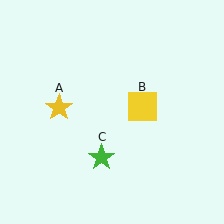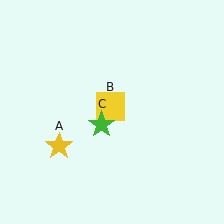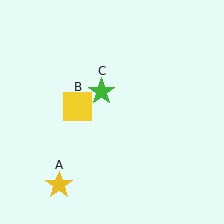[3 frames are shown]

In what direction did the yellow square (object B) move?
The yellow square (object B) moved left.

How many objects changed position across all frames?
3 objects changed position: yellow star (object A), yellow square (object B), green star (object C).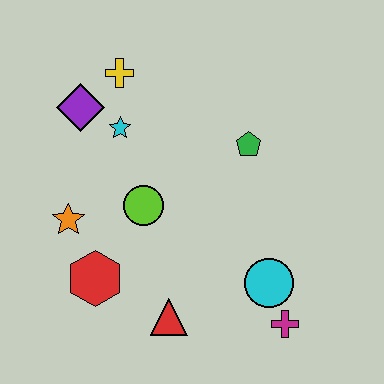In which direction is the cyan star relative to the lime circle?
The cyan star is above the lime circle.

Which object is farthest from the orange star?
The magenta cross is farthest from the orange star.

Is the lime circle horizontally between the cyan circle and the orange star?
Yes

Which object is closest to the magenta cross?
The cyan circle is closest to the magenta cross.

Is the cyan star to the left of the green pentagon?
Yes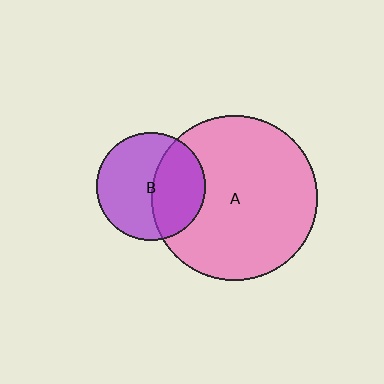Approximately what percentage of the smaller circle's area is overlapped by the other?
Approximately 40%.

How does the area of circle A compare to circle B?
Approximately 2.3 times.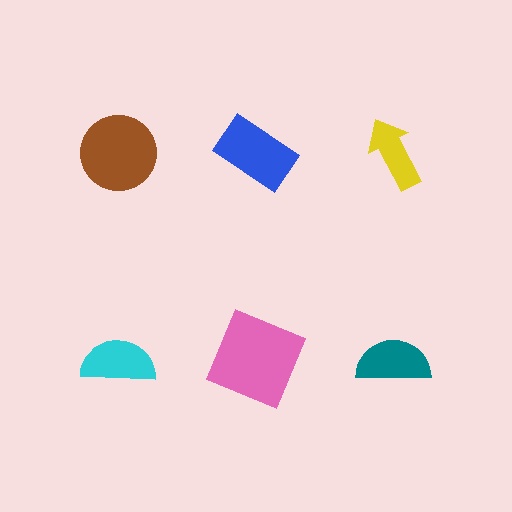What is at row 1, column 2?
A blue rectangle.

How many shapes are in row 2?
3 shapes.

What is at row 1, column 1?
A brown circle.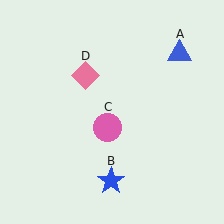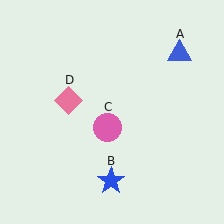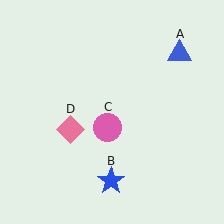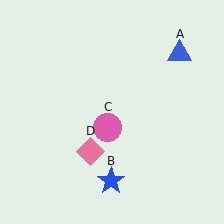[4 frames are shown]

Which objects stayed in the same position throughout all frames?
Blue triangle (object A) and blue star (object B) and pink circle (object C) remained stationary.